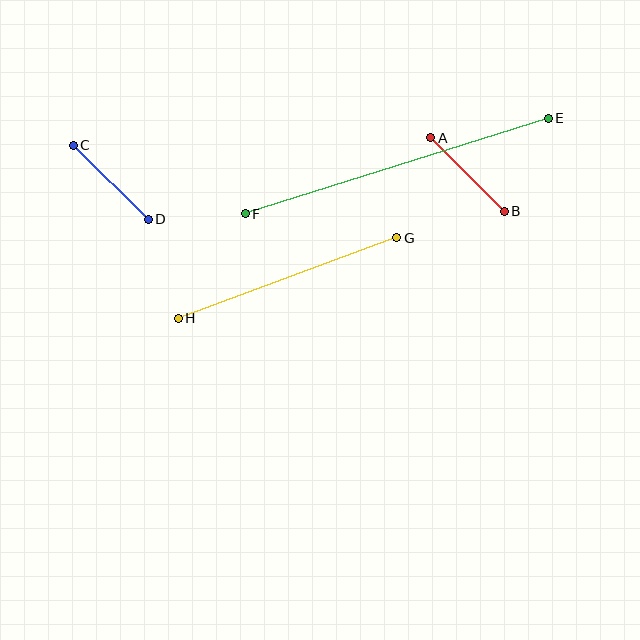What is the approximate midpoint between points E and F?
The midpoint is at approximately (397, 166) pixels.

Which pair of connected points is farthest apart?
Points E and F are farthest apart.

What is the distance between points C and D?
The distance is approximately 106 pixels.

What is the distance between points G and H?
The distance is approximately 233 pixels.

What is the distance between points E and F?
The distance is approximately 318 pixels.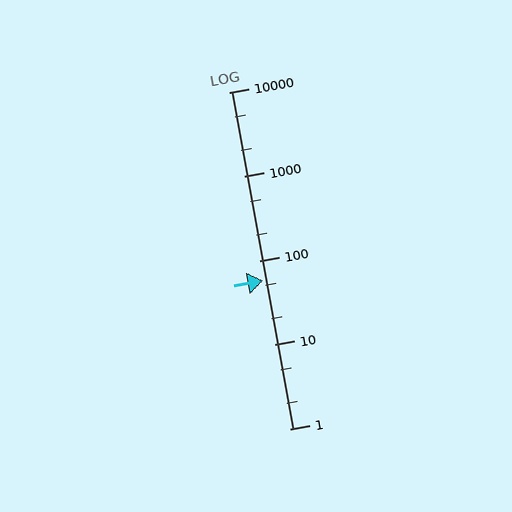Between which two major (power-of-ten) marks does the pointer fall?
The pointer is between 10 and 100.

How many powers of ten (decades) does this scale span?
The scale spans 4 decades, from 1 to 10000.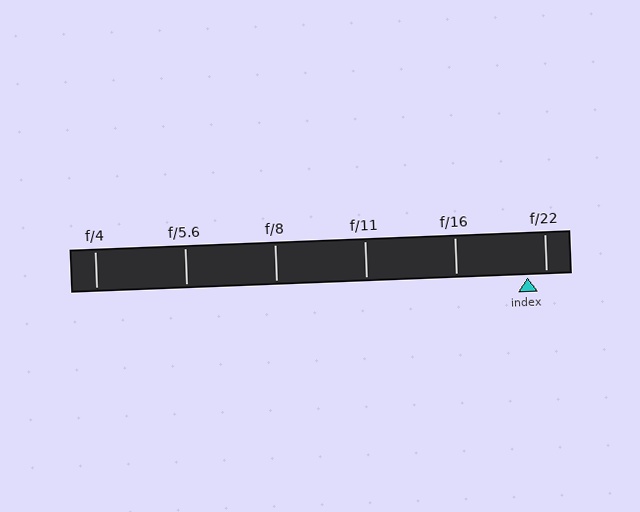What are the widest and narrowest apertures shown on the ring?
The widest aperture shown is f/4 and the narrowest is f/22.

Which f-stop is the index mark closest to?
The index mark is closest to f/22.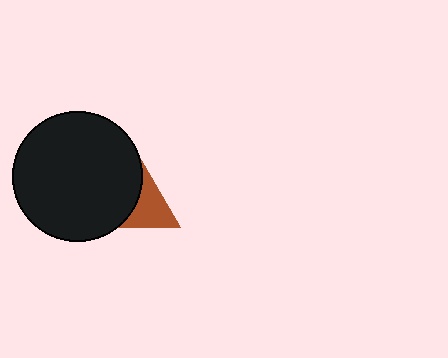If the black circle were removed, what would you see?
You would see the complete brown triangle.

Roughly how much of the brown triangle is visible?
A small part of it is visible (roughly 37%).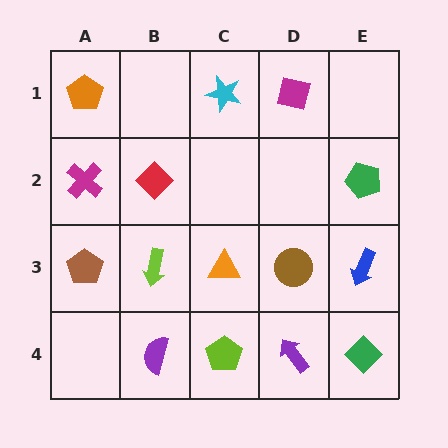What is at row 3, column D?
A brown circle.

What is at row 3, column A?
A brown pentagon.